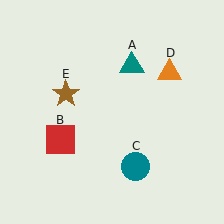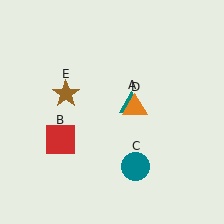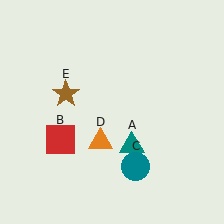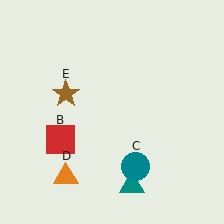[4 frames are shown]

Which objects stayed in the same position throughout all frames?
Red square (object B) and teal circle (object C) and brown star (object E) remained stationary.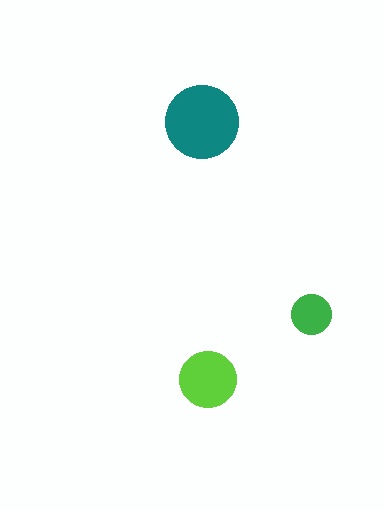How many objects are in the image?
There are 3 objects in the image.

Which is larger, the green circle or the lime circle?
The lime one.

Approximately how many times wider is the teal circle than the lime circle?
About 1.5 times wider.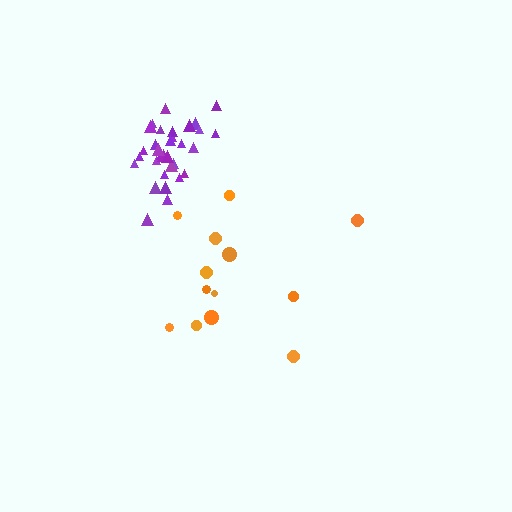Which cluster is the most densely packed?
Purple.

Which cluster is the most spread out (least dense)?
Orange.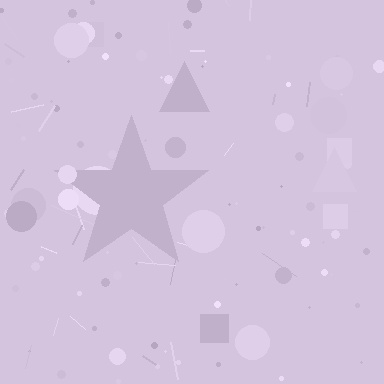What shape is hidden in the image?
A star is hidden in the image.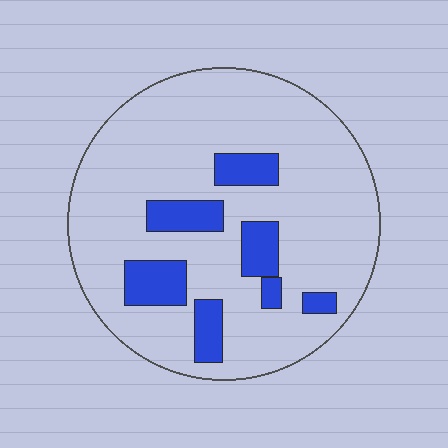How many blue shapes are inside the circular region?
7.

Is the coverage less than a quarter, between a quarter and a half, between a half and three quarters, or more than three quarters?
Less than a quarter.